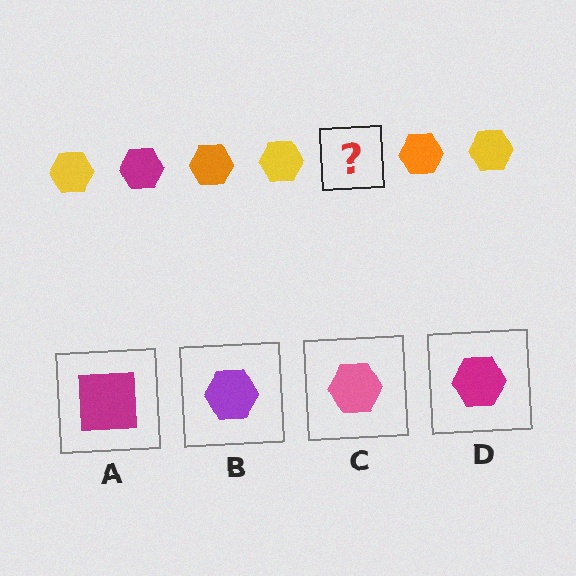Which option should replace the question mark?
Option D.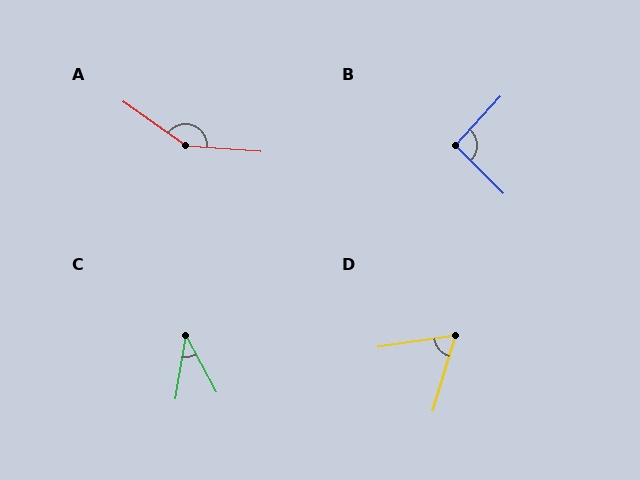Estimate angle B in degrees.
Approximately 92 degrees.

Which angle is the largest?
A, at approximately 149 degrees.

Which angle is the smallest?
C, at approximately 38 degrees.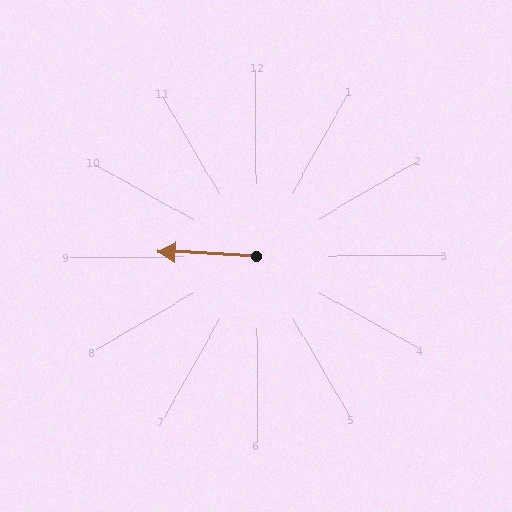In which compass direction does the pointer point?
West.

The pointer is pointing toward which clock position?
Roughly 9 o'clock.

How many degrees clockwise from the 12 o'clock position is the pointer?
Approximately 273 degrees.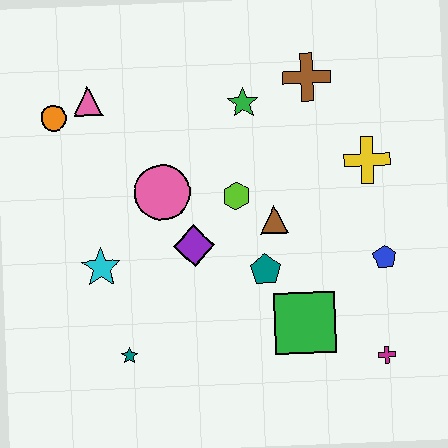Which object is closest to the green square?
The teal pentagon is closest to the green square.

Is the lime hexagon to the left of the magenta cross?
Yes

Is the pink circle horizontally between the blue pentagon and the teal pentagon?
No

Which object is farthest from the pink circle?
The magenta cross is farthest from the pink circle.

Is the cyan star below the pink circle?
Yes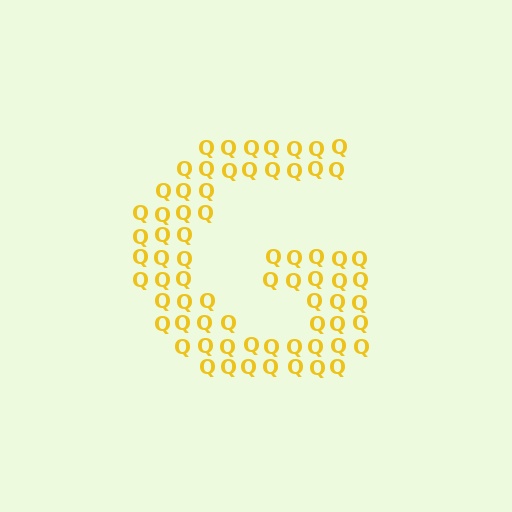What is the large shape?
The large shape is the letter G.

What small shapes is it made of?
It is made of small letter Q's.